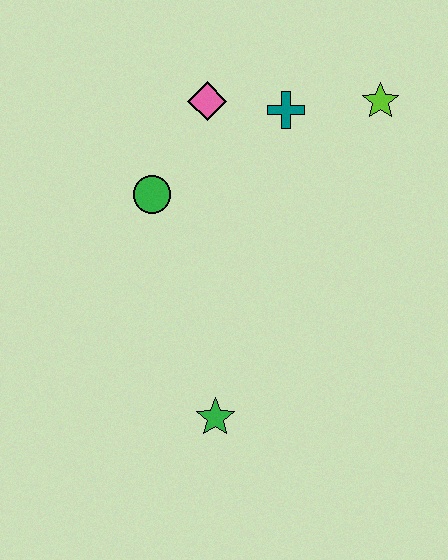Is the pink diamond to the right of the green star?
No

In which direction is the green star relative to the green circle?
The green star is below the green circle.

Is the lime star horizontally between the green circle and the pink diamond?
No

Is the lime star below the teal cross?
No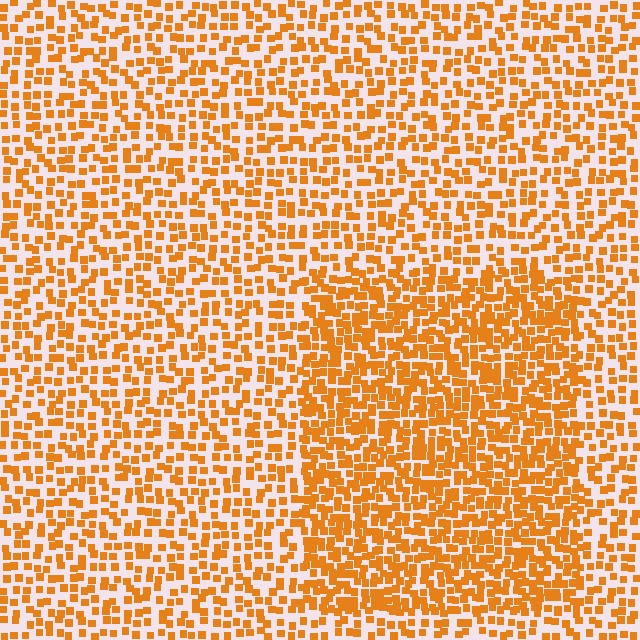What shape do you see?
I see a rectangle.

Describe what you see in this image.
The image contains small orange elements arranged at two different densities. A rectangle-shaped region is visible where the elements are more densely packed than the surrounding area.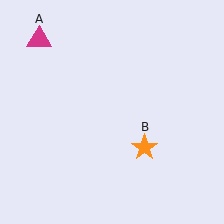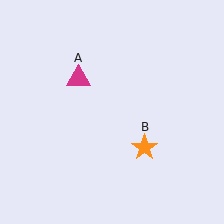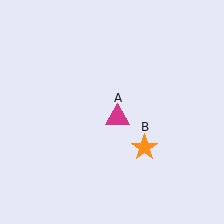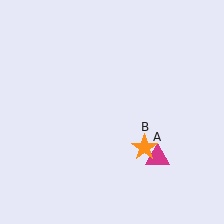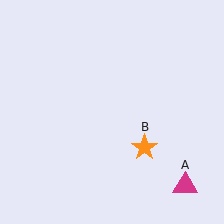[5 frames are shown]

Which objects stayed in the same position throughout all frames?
Orange star (object B) remained stationary.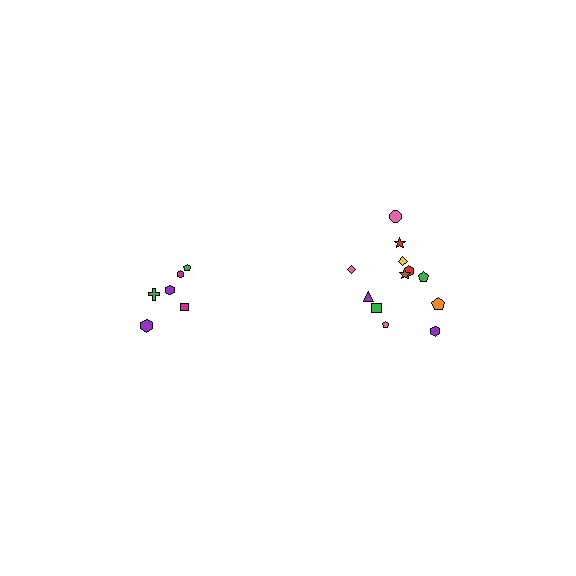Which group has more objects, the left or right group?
The right group.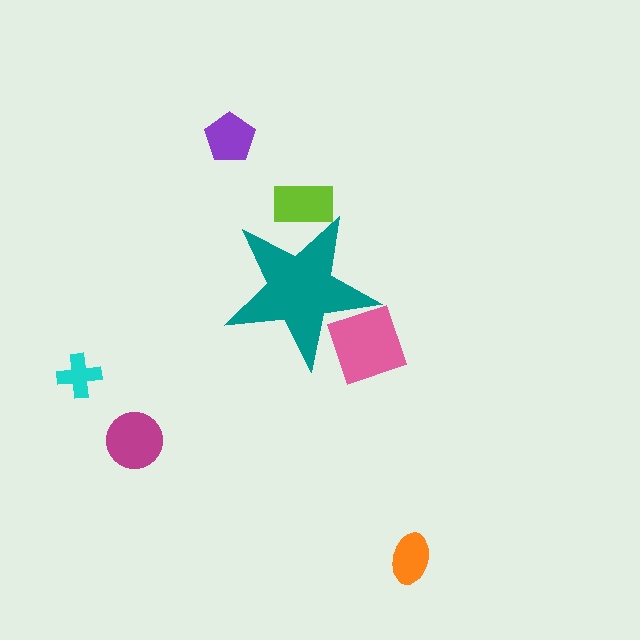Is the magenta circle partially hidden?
No, the magenta circle is fully visible.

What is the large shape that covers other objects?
A teal star.